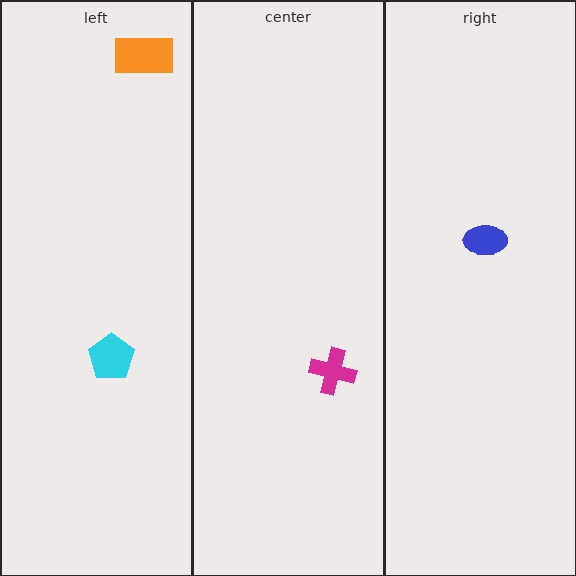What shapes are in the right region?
The blue ellipse.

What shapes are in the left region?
The orange rectangle, the cyan pentagon.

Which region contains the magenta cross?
The center region.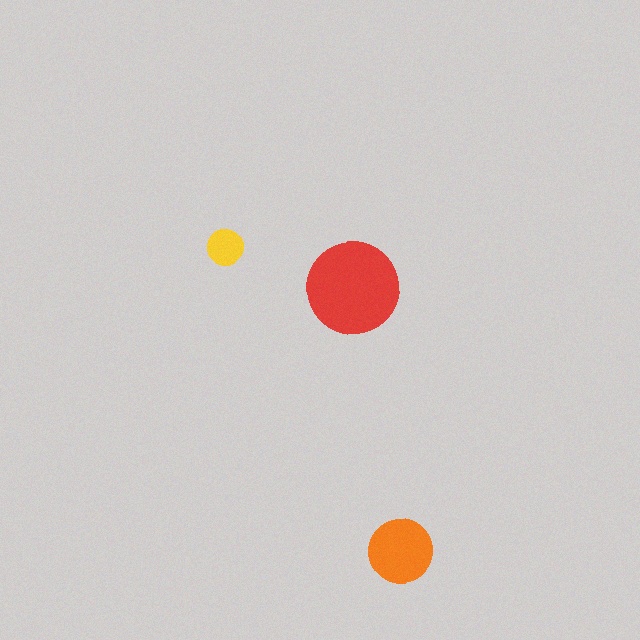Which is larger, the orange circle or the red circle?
The red one.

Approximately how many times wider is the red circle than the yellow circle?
About 2.5 times wider.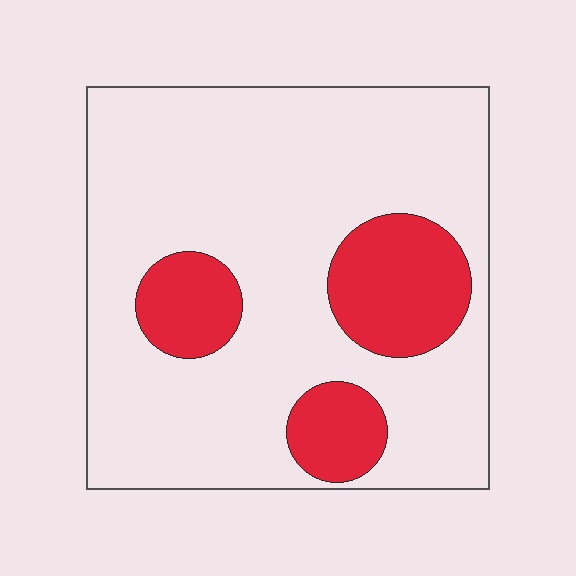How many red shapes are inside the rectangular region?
3.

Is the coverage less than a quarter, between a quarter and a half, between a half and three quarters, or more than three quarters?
Less than a quarter.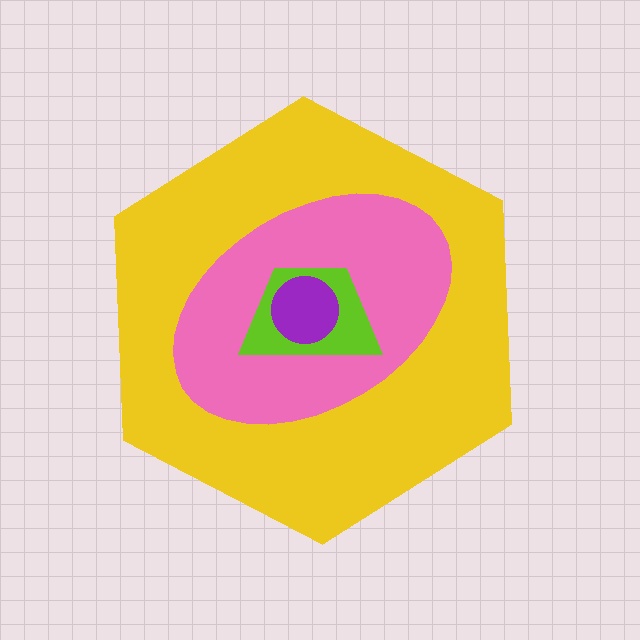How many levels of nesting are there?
4.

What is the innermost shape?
The purple circle.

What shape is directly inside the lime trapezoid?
The purple circle.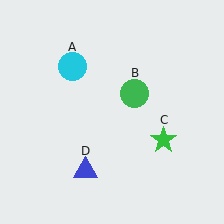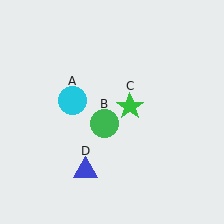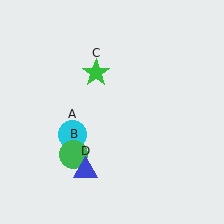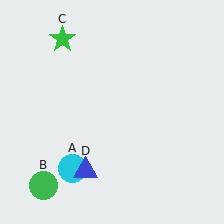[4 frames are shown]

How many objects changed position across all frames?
3 objects changed position: cyan circle (object A), green circle (object B), green star (object C).